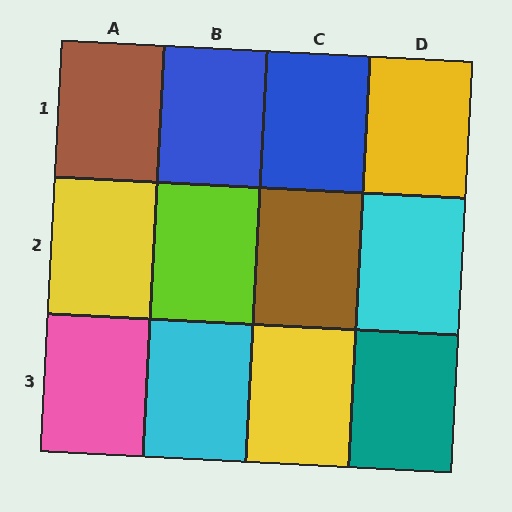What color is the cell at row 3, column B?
Cyan.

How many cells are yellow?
3 cells are yellow.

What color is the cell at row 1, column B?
Blue.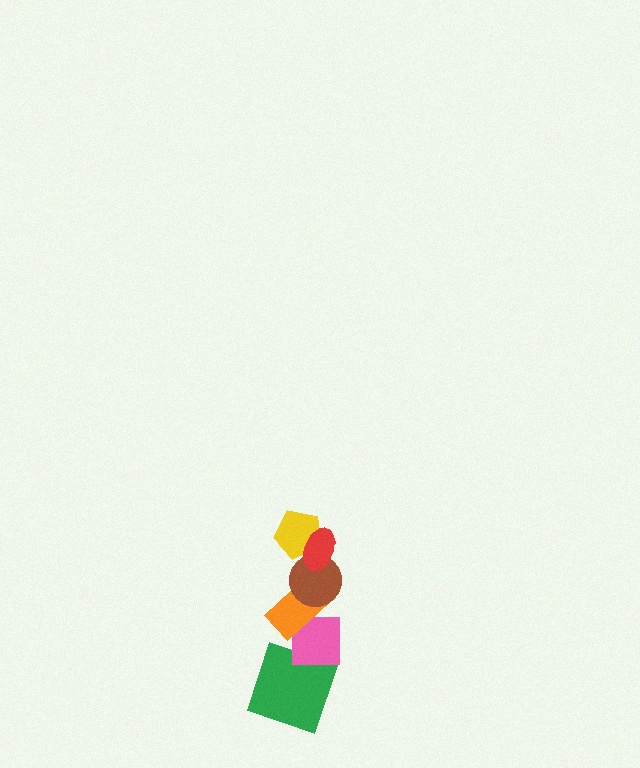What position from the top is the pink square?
The pink square is 5th from the top.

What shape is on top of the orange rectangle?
The brown circle is on top of the orange rectangle.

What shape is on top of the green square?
The pink square is on top of the green square.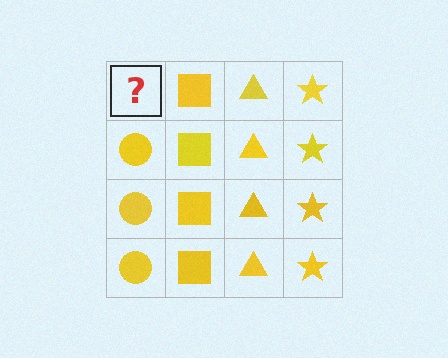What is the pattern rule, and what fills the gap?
The rule is that each column has a consistent shape. The gap should be filled with a yellow circle.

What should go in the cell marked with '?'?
The missing cell should contain a yellow circle.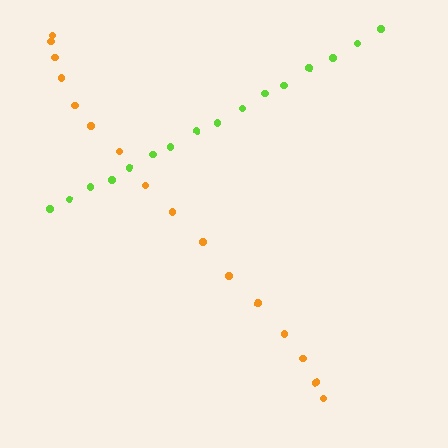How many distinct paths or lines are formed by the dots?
There are 2 distinct paths.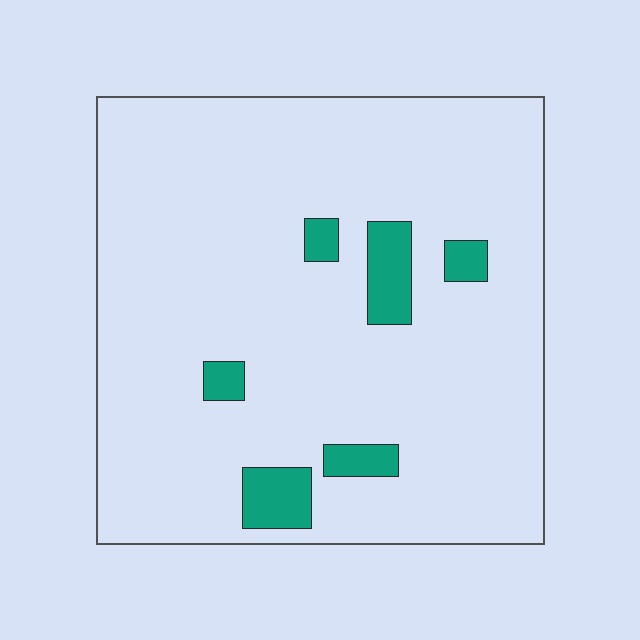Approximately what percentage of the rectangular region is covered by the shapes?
Approximately 10%.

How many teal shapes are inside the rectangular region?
6.